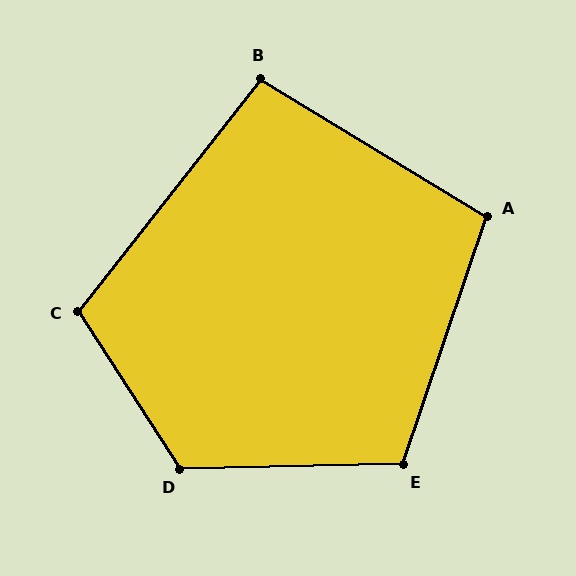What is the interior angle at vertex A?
Approximately 103 degrees (obtuse).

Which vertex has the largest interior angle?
D, at approximately 122 degrees.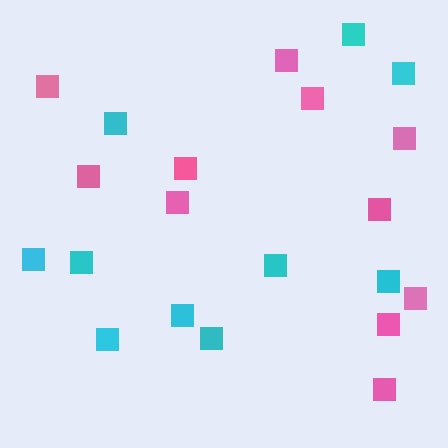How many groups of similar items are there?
There are 2 groups: one group of cyan squares (10) and one group of pink squares (11).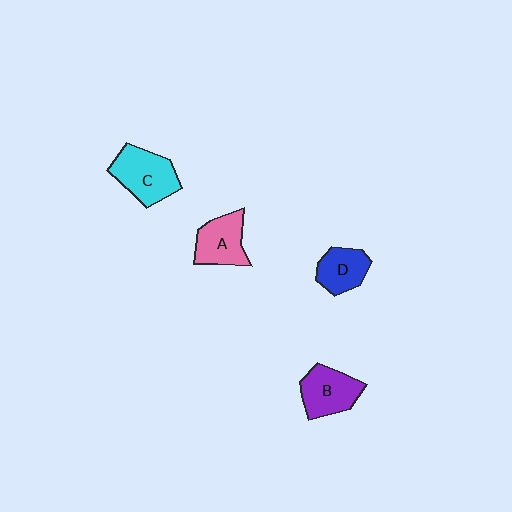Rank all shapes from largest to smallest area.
From largest to smallest: C (cyan), B (purple), A (pink), D (blue).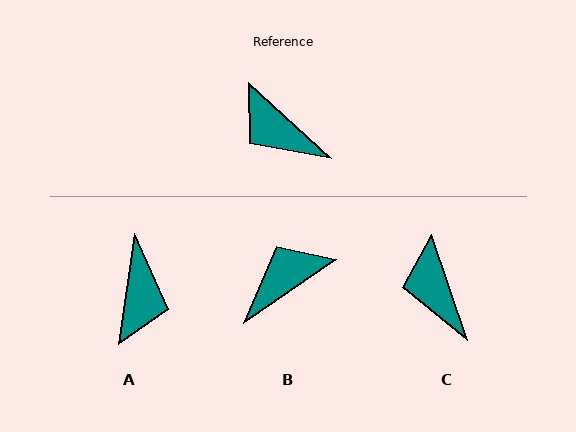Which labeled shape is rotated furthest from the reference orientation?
A, about 124 degrees away.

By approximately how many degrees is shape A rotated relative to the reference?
Approximately 124 degrees counter-clockwise.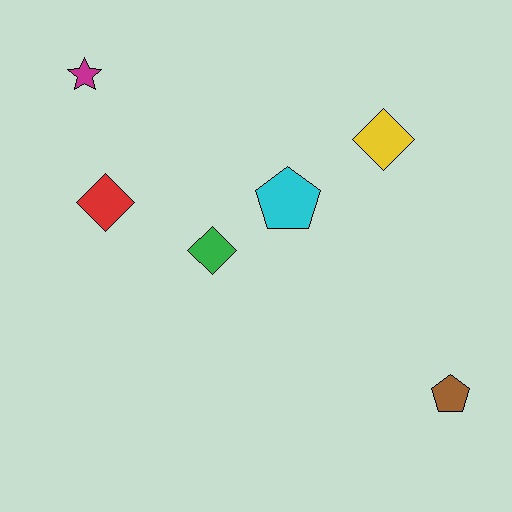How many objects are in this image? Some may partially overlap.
There are 6 objects.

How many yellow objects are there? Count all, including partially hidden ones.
There is 1 yellow object.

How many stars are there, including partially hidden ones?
There is 1 star.